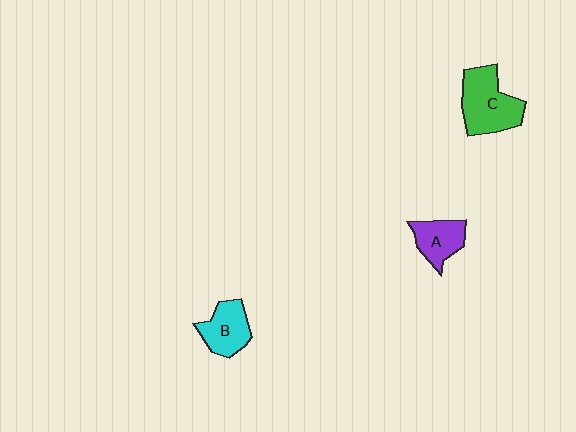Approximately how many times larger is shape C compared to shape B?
Approximately 1.5 times.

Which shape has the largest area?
Shape C (green).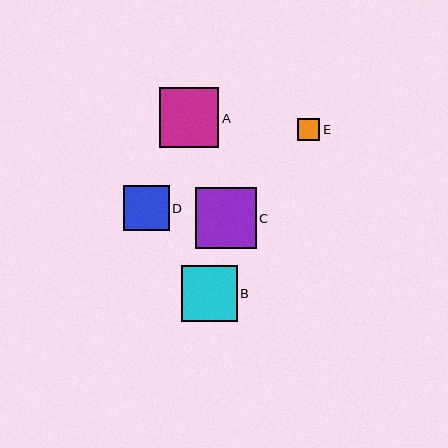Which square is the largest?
Square C is the largest with a size of approximately 61 pixels.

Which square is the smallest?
Square E is the smallest with a size of approximately 22 pixels.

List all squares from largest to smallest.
From largest to smallest: C, A, B, D, E.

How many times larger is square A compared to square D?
Square A is approximately 1.3 times the size of square D.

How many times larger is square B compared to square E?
Square B is approximately 2.5 times the size of square E.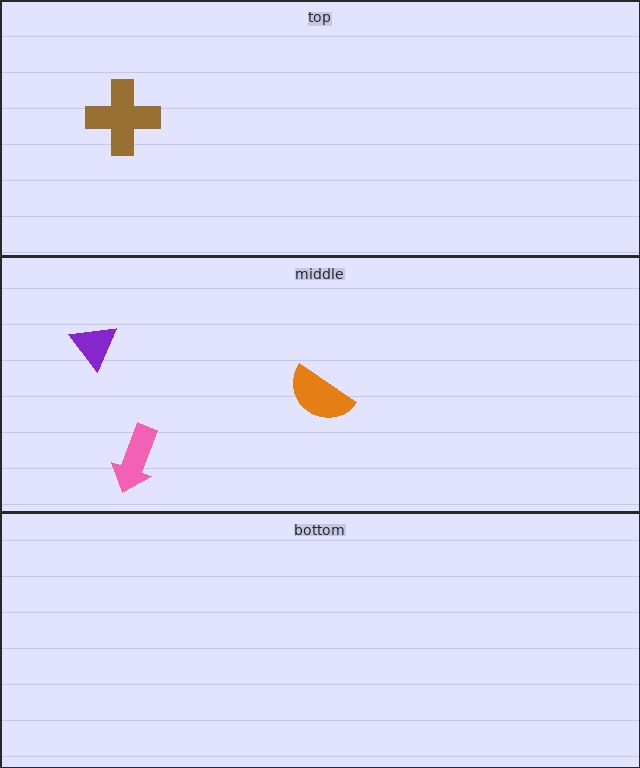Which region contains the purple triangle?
The middle region.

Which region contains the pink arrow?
The middle region.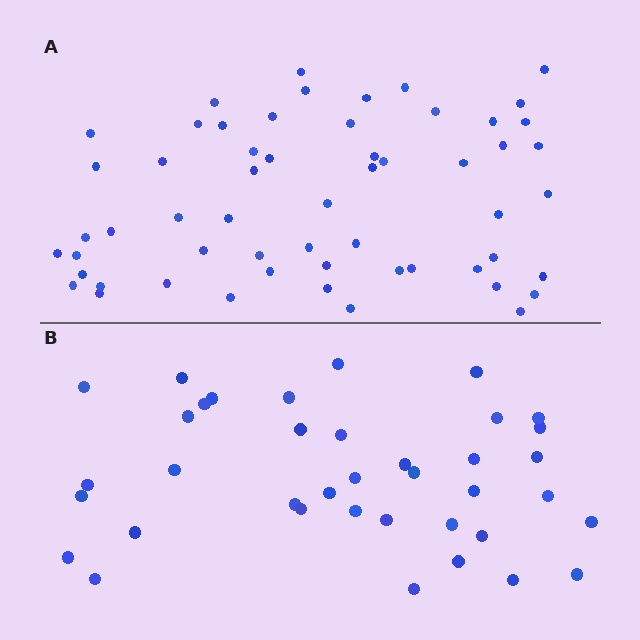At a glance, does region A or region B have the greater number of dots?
Region A (the top region) has more dots.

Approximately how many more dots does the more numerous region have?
Region A has approximately 20 more dots than region B.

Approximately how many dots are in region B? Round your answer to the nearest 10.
About 40 dots. (The exact count is 38, which rounds to 40.)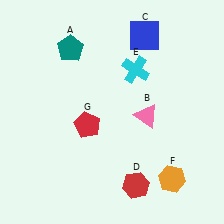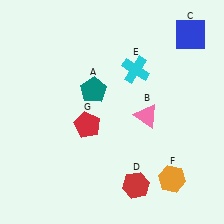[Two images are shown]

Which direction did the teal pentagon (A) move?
The teal pentagon (A) moved down.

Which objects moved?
The objects that moved are: the teal pentagon (A), the blue square (C).